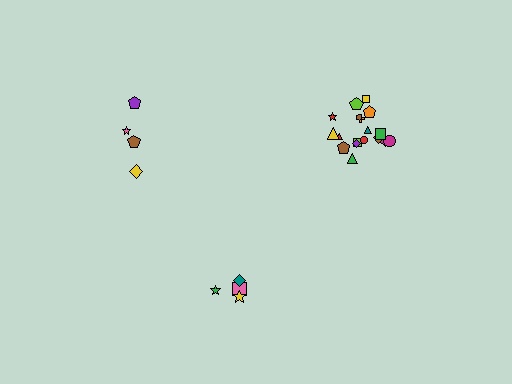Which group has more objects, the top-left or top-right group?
The top-right group.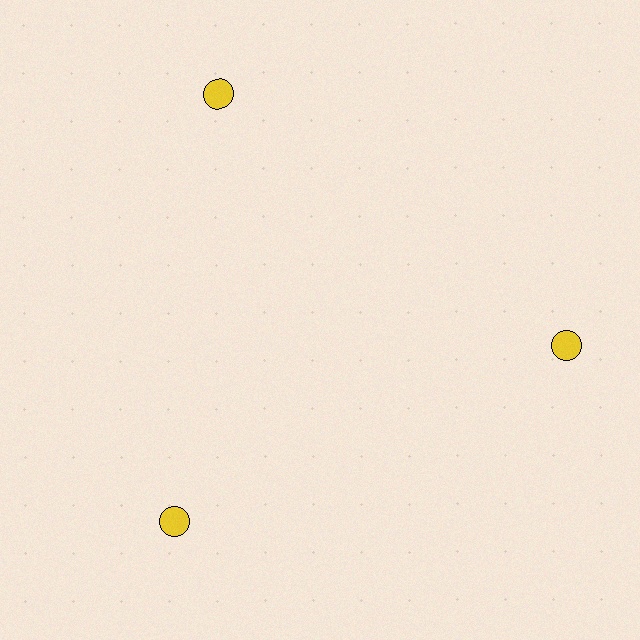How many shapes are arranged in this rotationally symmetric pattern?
There are 3 shapes, arranged in 3 groups of 1.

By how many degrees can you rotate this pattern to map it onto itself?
The pattern maps onto itself every 120 degrees of rotation.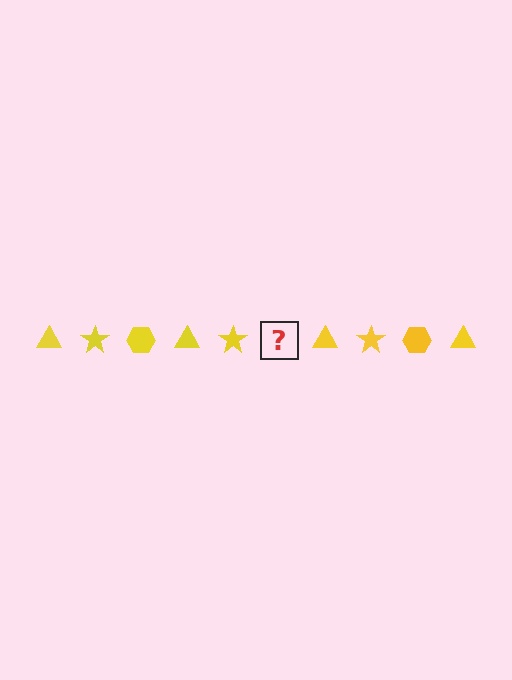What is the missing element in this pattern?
The missing element is a yellow hexagon.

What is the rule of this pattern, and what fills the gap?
The rule is that the pattern cycles through triangle, star, hexagon shapes in yellow. The gap should be filled with a yellow hexagon.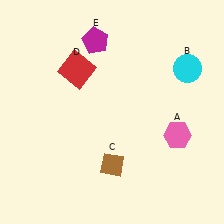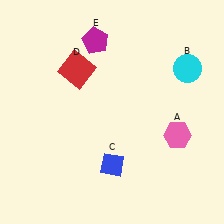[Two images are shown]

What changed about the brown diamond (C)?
In Image 1, C is brown. In Image 2, it changed to blue.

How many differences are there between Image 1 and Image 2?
There is 1 difference between the two images.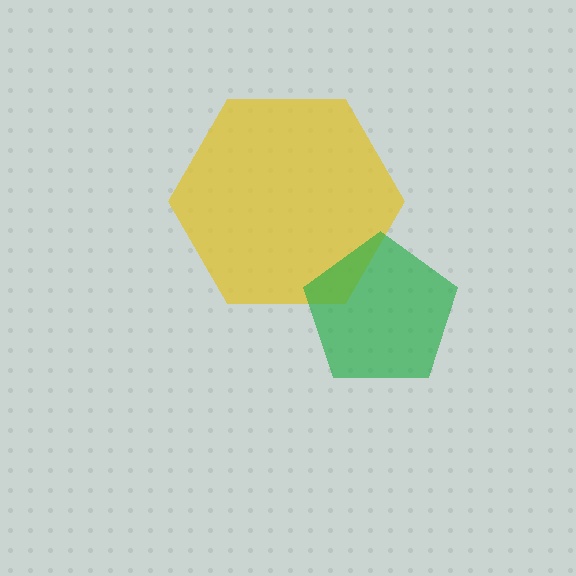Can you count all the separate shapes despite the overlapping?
Yes, there are 2 separate shapes.